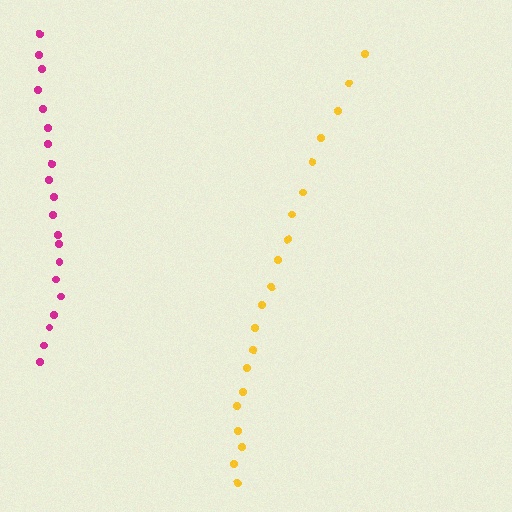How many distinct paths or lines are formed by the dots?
There are 2 distinct paths.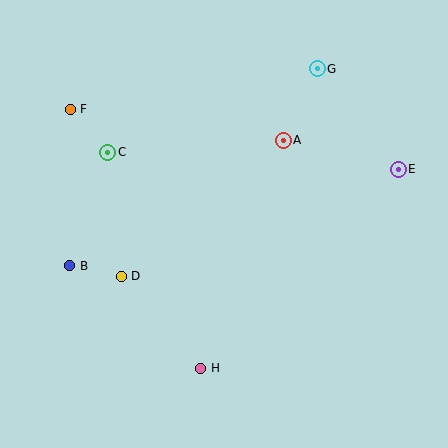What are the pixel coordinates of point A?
Point A is at (283, 140).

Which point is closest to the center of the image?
Point A at (283, 140) is closest to the center.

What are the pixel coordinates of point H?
Point H is at (201, 368).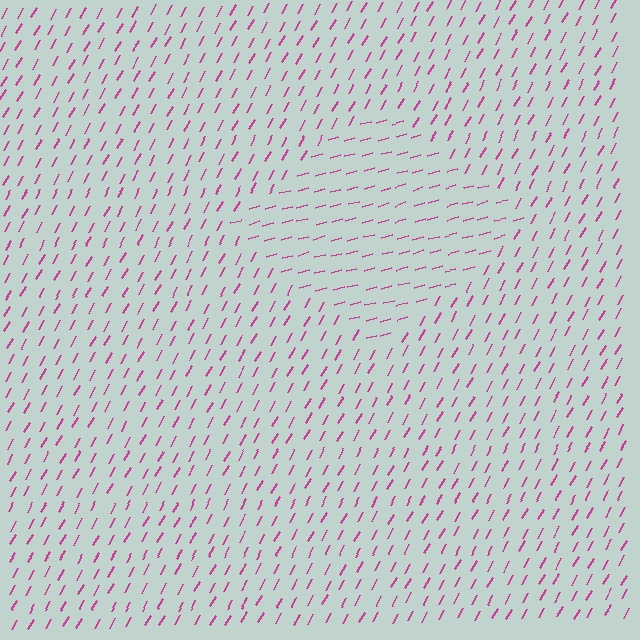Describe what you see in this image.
The image is filled with small magenta line segments. A diamond region in the image has lines oriented differently from the surrounding lines, creating a visible texture boundary.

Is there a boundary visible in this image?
Yes, there is a texture boundary formed by a change in line orientation.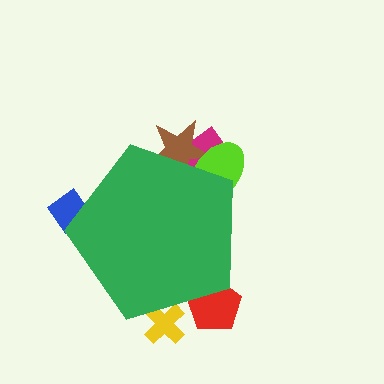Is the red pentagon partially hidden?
Yes, the red pentagon is partially hidden behind the green pentagon.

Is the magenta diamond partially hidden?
Yes, the magenta diamond is partially hidden behind the green pentagon.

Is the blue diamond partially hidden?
Yes, the blue diamond is partially hidden behind the green pentagon.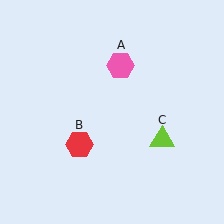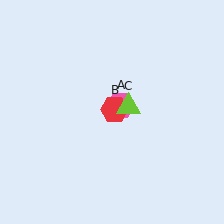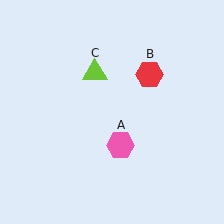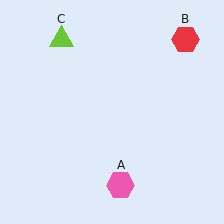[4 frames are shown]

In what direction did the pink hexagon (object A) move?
The pink hexagon (object A) moved down.